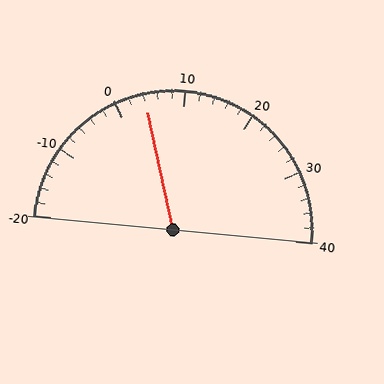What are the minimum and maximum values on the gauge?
The gauge ranges from -20 to 40.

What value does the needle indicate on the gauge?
The needle indicates approximately 4.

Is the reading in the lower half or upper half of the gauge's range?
The reading is in the lower half of the range (-20 to 40).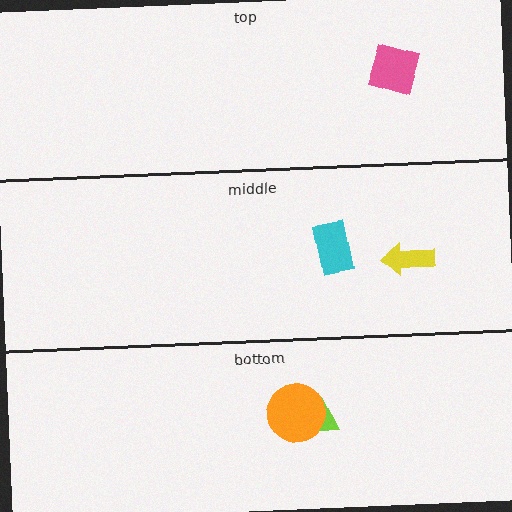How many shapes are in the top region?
1.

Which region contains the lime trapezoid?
The bottom region.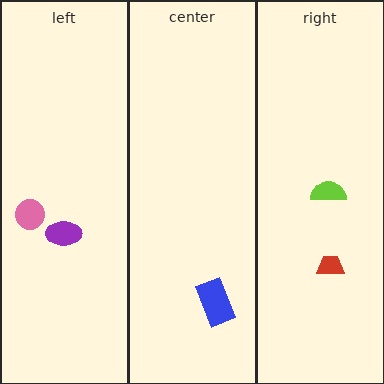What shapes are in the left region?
The purple ellipse, the pink circle.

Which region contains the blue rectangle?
The center region.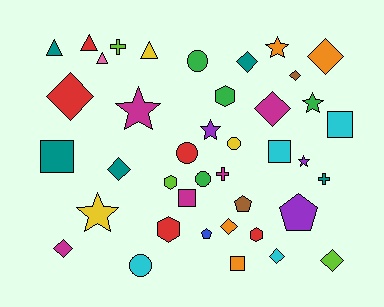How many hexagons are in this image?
There are 4 hexagons.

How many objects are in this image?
There are 40 objects.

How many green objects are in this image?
There are 4 green objects.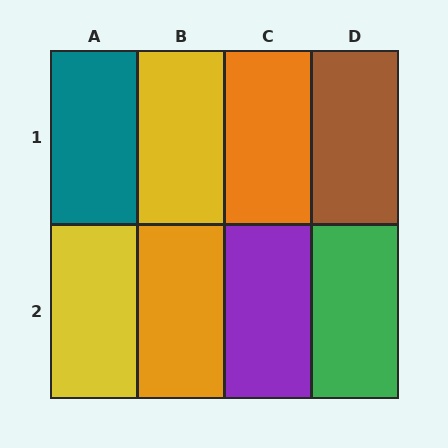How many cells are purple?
1 cell is purple.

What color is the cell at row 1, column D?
Brown.